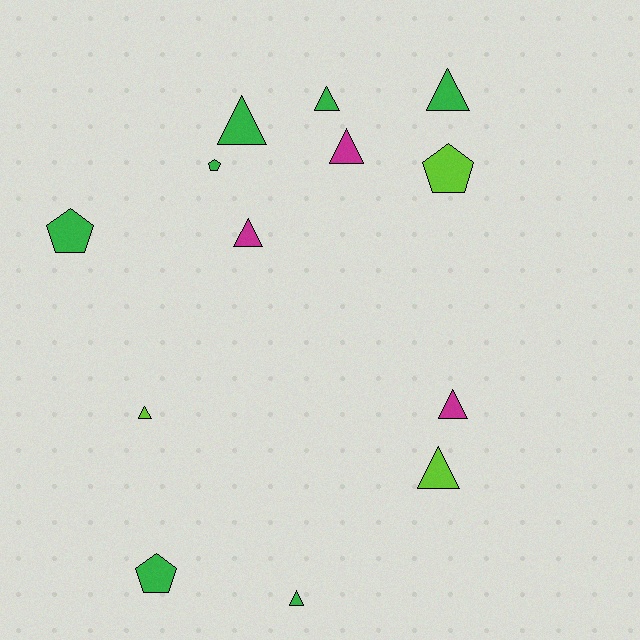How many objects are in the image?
There are 13 objects.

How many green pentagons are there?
There are 3 green pentagons.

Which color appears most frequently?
Green, with 7 objects.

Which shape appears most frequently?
Triangle, with 9 objects.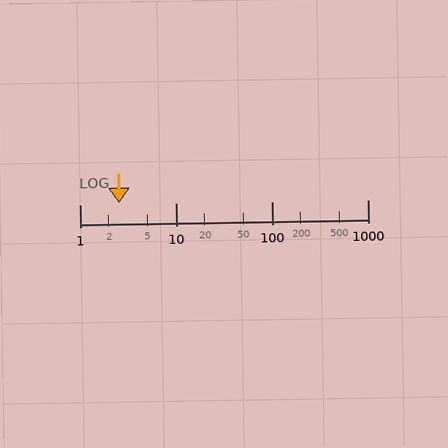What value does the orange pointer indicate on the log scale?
The pointer indicates approximately 2.6.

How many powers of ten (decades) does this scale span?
The scale spans 3 decades, from 1 to 1000.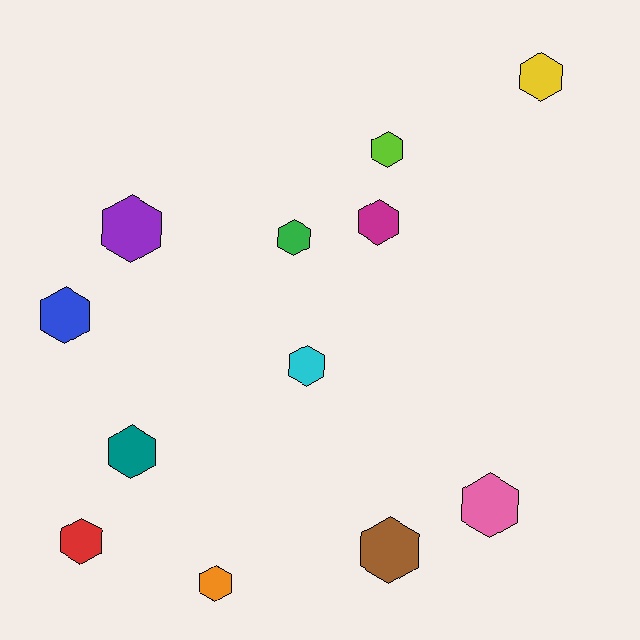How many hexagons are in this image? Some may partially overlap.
There are 12 hexagons.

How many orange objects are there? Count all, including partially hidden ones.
There is 1 orange object.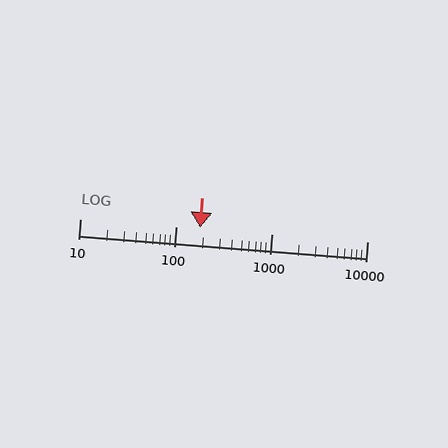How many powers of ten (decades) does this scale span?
The scale spans 3 decades, from 10 to 10000.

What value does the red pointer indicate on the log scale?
The pointer indicates approximately 180.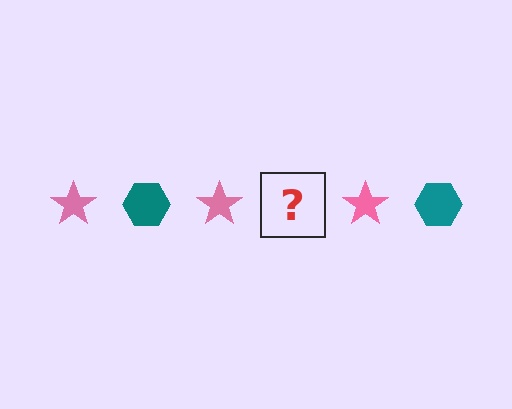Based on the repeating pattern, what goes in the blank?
The blank should be a teal hexagon.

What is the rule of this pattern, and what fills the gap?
The rule is that the pattern alternates between pink star and teal hexagon. The gap should be filled with a teal hexagon.